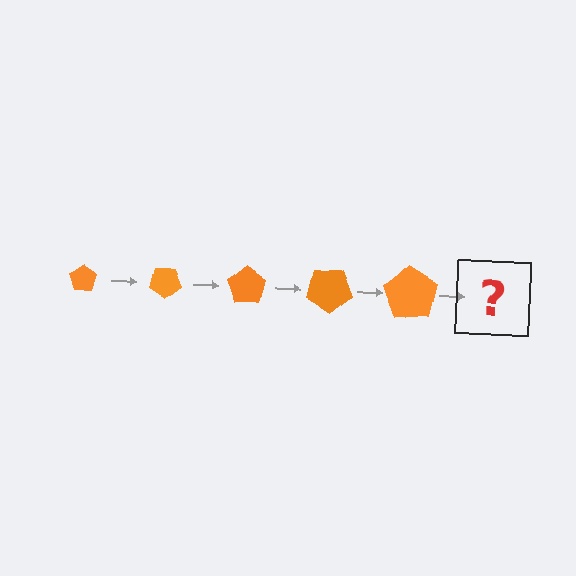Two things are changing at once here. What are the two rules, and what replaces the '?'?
The two rules are that the pentagon grows larger each step and it rotates 35 degrees each step. The '?' should be a pentagon, larger than the previous one and rotated 175 degrees from the start.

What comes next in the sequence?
The next element should be a pentagon, larger than the previous one and rotated 175 degrees from the start.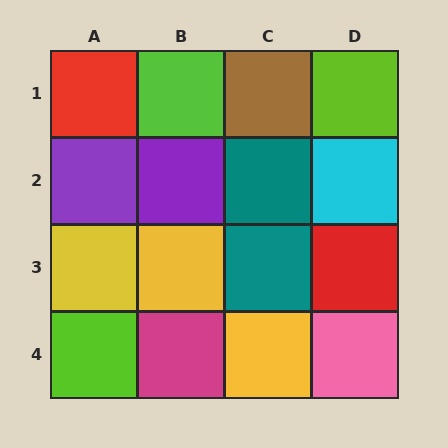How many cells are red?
2 cells are red.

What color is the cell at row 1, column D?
Lime.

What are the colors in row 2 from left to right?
Purple, purple, teal, cyan.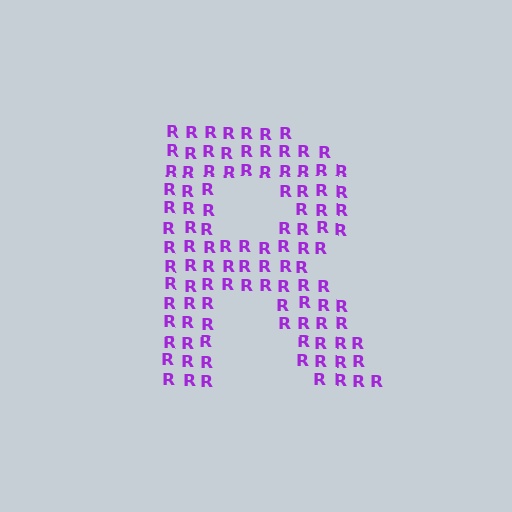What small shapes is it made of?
It is made of small letter R's.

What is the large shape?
The large shape is the letter R.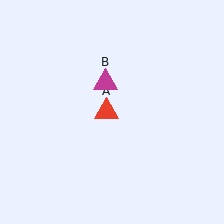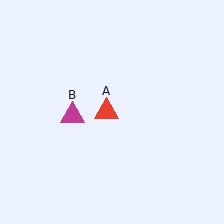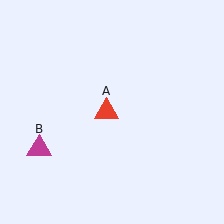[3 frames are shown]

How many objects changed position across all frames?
1 object changed position: magenta triangle (object B).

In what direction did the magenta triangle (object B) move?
The magenta triangle (object B) moved down and to the left.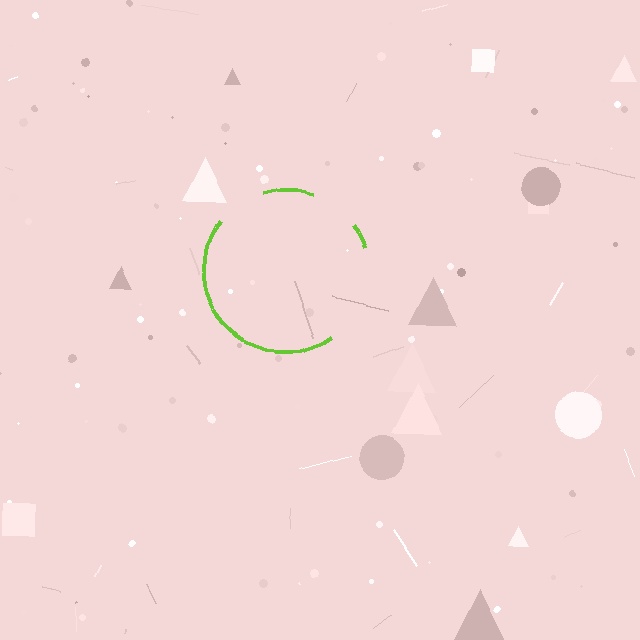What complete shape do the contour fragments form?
The contour fragments form a circle.